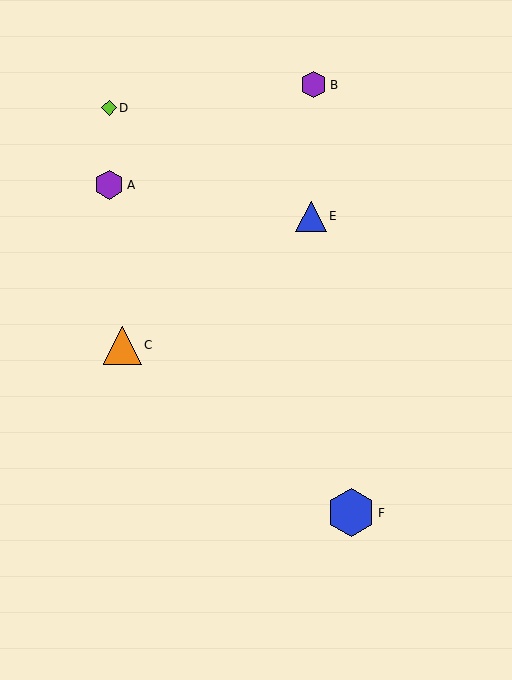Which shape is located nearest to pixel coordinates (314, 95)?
The purple hexagon (labeled B) at (314, 85) is nearest to that location.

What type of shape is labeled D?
Shape D is a lime diamond.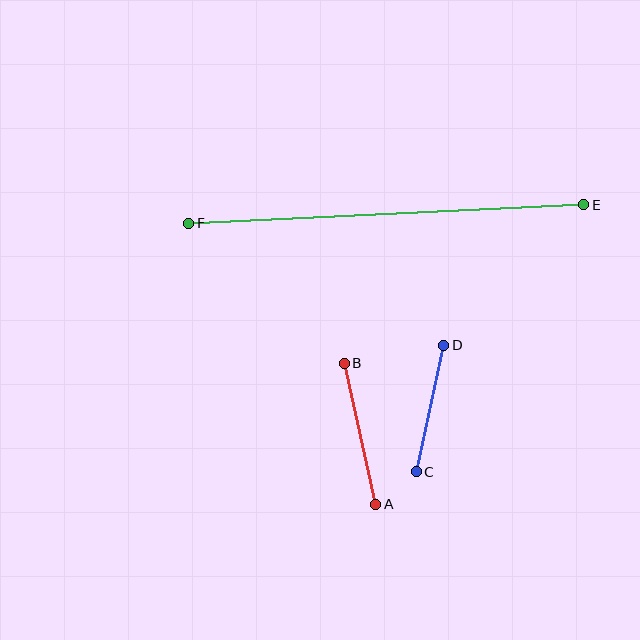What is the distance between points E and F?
The distance is approximately 396 pixels.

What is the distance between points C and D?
The distance is approximately 129 pixels.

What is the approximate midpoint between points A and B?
The midpoint is at approximately (360, 434) pixels.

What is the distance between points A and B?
The distance is approximately 145 pixels.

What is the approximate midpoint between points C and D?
The midpoint is at approximately (430, 408) pixels.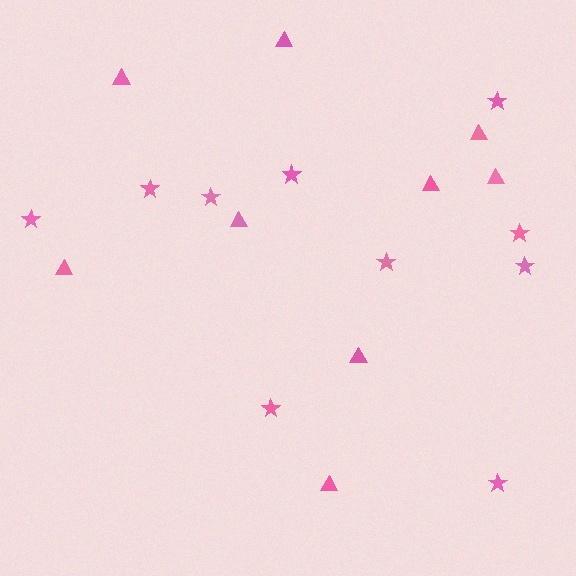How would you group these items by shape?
There are 2 groups: one group of triangles (9) and one group of stars (10).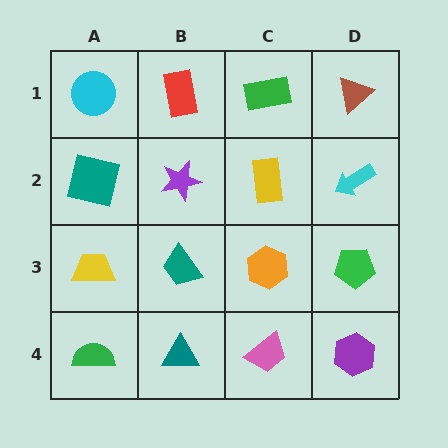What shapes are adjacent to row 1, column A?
A teal square (row 2, column A), a red rectangle (row 1, column B).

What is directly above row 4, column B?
A teal trapezoid.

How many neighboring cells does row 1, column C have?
3.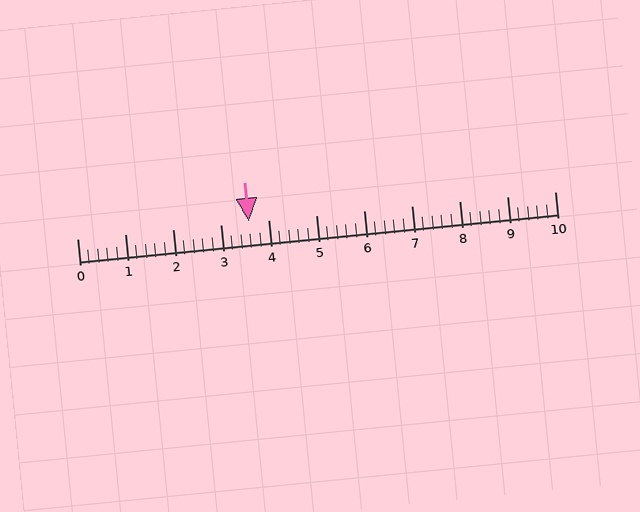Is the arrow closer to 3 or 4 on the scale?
The arrow is closer to 4.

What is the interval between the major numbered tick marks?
The major tick marks are spaced 1 units apart.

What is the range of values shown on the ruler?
The ruler shows values from 0 to 10.